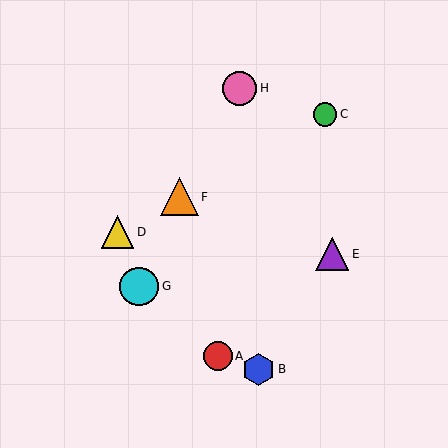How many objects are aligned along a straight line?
3 objects (C, D, F) are aligned along a straight line.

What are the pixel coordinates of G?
Object G is at (139, 286).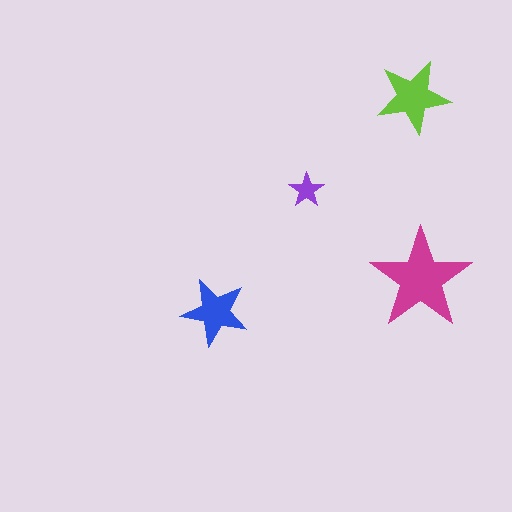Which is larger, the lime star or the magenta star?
The magenta one.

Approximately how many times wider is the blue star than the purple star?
About 2 times wider.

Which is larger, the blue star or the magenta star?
The magenta one.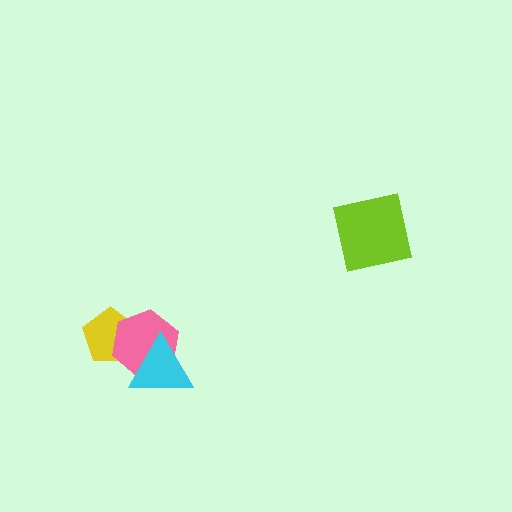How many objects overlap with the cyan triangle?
2 objects overlap with the cyan triangle.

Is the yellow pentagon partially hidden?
Yes, it is partially covered by another shape.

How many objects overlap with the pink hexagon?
2 objects overlap with the pink hexagon.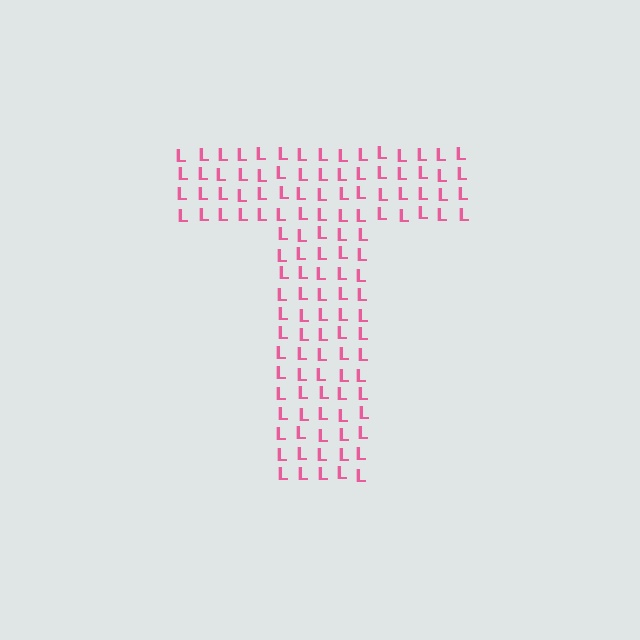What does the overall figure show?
The overall figure shows the letter T.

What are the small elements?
The small elements are letter L's.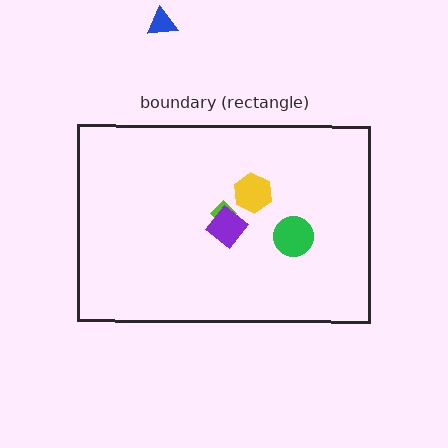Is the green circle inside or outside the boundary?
Inside.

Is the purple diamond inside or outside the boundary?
Inside.